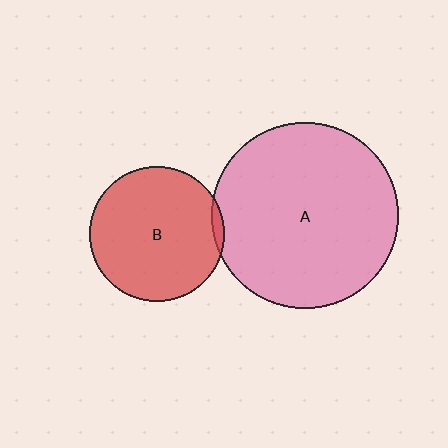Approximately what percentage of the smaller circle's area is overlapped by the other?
Approximately 5%.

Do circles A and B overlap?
Yes.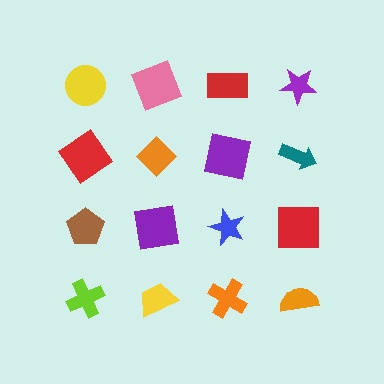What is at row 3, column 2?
A purple square.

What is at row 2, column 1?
A red diamond.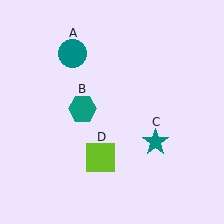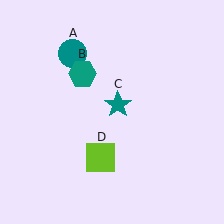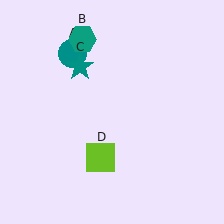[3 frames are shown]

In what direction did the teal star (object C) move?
The teal star (object C) moved up and to the left.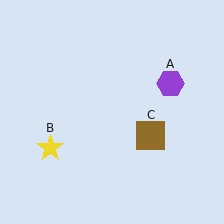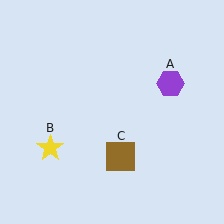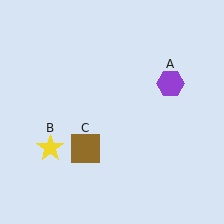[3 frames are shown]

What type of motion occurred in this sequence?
The brown square (object C) rotated clockwise around the center of the scene.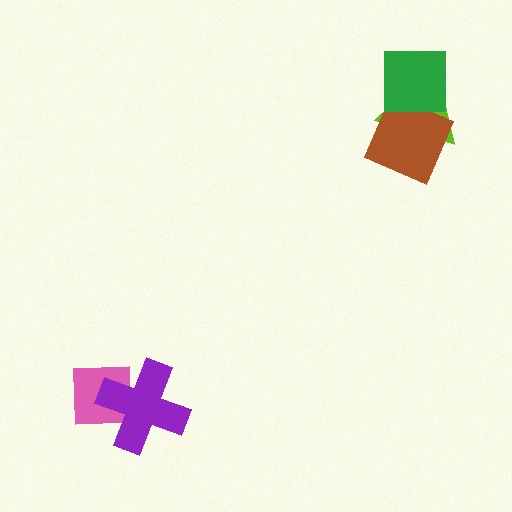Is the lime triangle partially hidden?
Yes, it is partially covered by another shape.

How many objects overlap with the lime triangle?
2 objects overlap with the lime triangle.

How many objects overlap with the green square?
2 objects overlap with the green square.